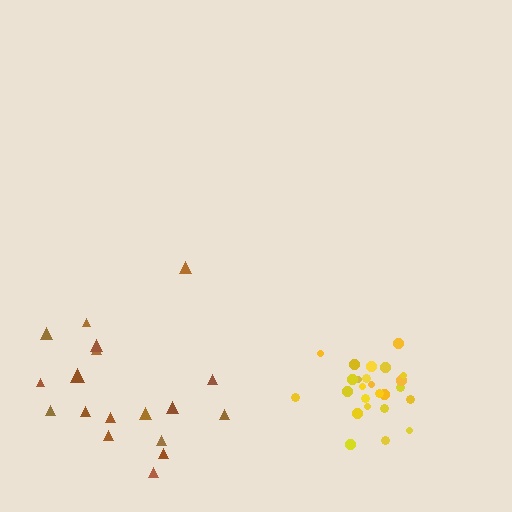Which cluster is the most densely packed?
Yellow.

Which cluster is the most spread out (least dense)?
Brown.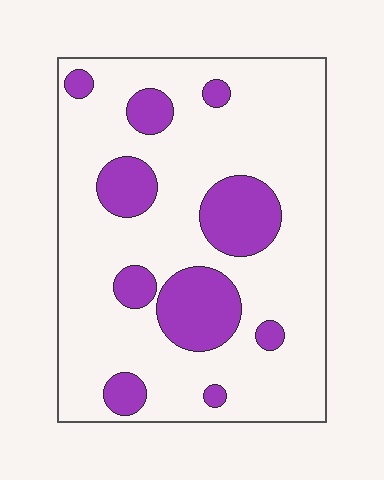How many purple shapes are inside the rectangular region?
10.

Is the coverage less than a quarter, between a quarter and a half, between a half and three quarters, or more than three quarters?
Less than a quarter.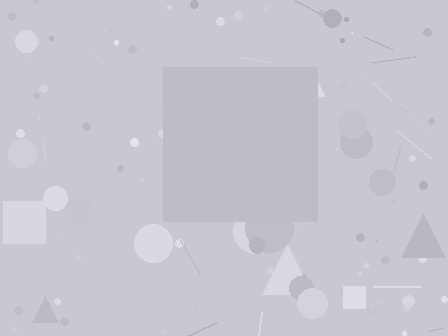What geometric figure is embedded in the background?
A square is embedded in the background.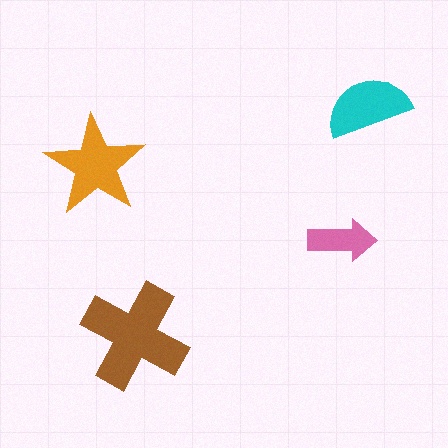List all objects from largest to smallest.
The brown cross, the orange star, the cyan semicircle, the pink arrow.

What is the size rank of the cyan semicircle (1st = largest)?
3rd.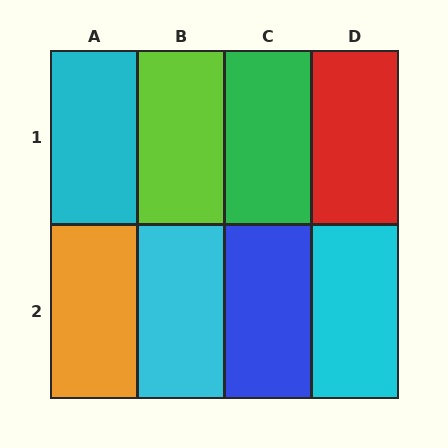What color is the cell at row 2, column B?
Cyan.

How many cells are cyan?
3 cells are cyan.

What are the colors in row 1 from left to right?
Cyan, lime, green, red.